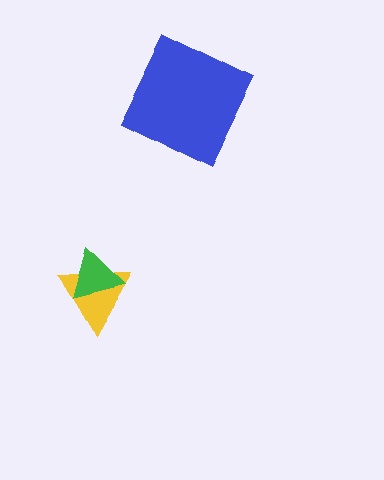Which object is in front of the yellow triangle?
The green triangle is in front of the yellow triangle.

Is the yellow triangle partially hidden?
Yes, it is partially covered by another shape.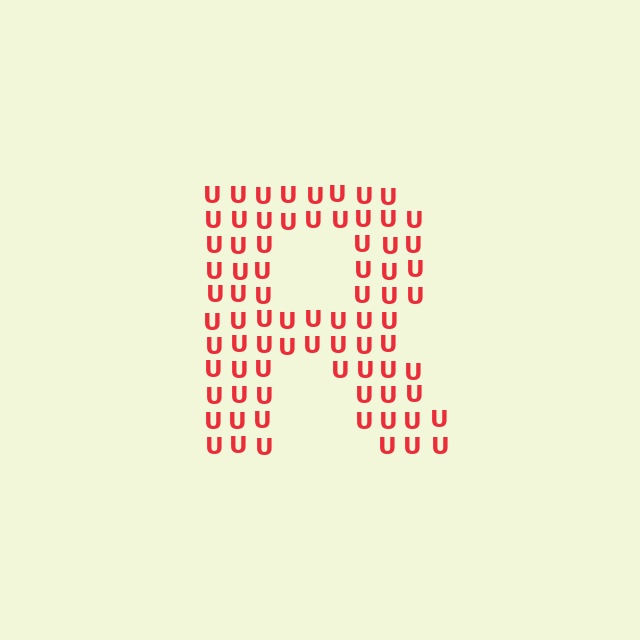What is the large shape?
The large shape is the letter R.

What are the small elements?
The small elements are letter U's.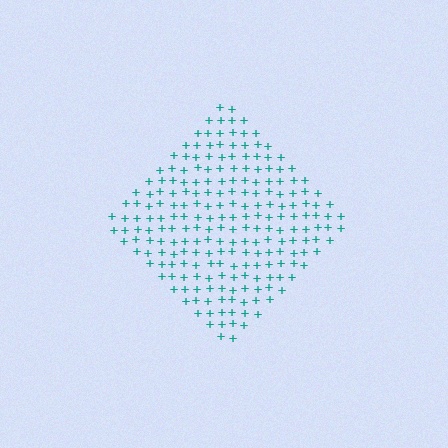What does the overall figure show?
The overall figure shows a diamond.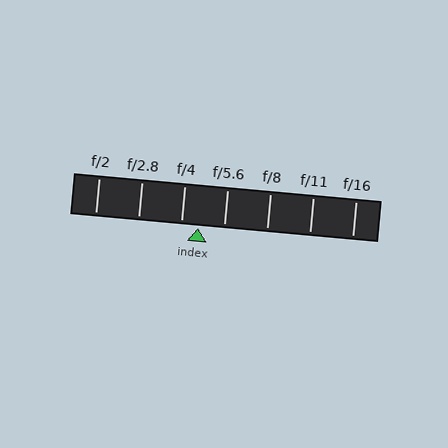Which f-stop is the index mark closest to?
The index mark is closest to f/4.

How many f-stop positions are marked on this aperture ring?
There are 7 f-stop positions marked.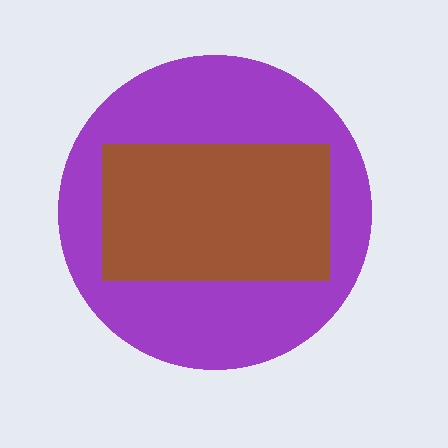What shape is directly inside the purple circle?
The brown rectangle.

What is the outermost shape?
The purple circle.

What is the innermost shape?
The brown rectangle.